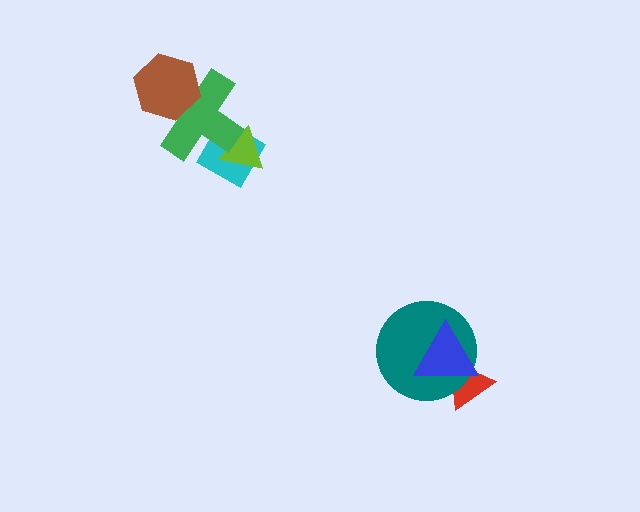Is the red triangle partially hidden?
Yes, it is partially covered by another shape.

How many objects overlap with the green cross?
3 objects overlap with the green cross.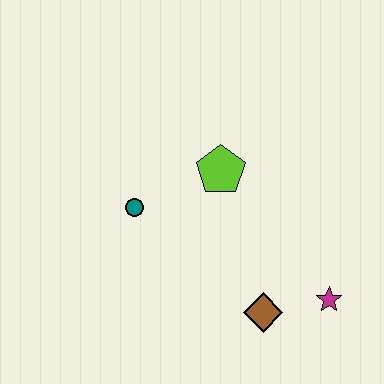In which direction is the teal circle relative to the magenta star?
The teal circle is to the left of the magenta star.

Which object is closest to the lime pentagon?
The teal circle is closest to the lime pentagon.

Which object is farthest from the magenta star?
The teal circle is farthest from the magenta star.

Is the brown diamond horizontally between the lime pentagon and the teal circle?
No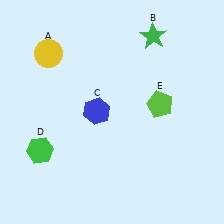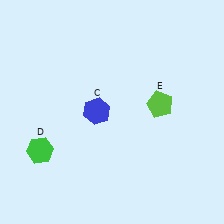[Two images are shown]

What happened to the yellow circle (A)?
The yellow circle (A) was removed in Image 2. It was in the top-left area of Image 1.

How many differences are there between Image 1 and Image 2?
There are 2 differences between the two images.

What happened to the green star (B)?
The green star (B) was removed in Image 2. It was in the top-right area of Image 1.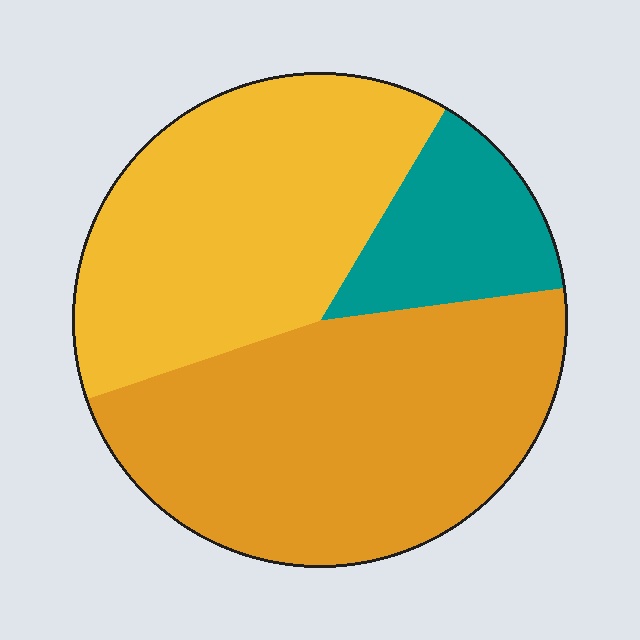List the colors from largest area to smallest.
From largest to smallest: orange, yellow, teal.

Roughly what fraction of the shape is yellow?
Yellow takes up between a quarter and a half of the shape.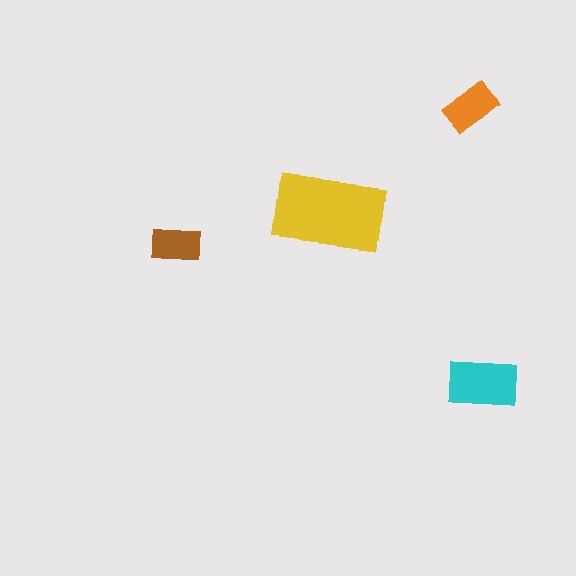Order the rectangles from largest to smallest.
the yellow one, the cyan one, the orange one, the brown one.